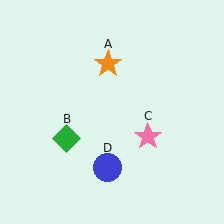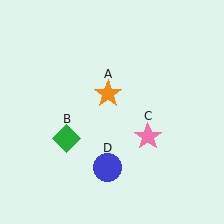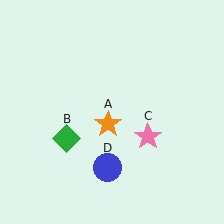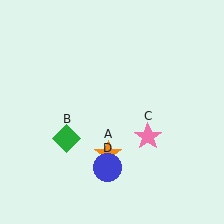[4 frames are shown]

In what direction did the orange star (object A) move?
The orange star (object A) moved down.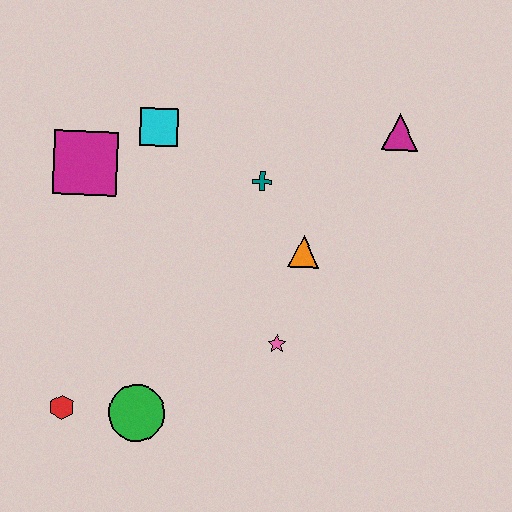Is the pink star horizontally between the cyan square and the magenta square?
No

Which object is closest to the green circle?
The red hexagon is closest to the green circle.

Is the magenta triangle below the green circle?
No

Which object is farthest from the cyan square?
The red hexagon is farthest from the cyan square.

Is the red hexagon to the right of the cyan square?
No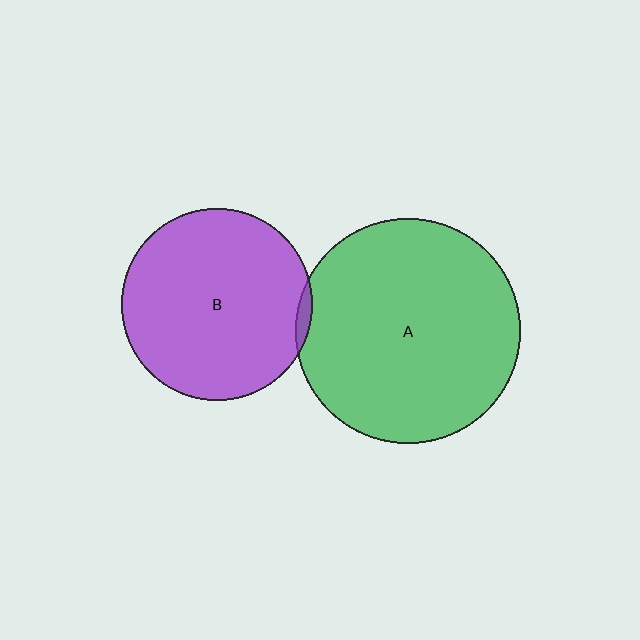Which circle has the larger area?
Circle A (green).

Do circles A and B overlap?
Yes.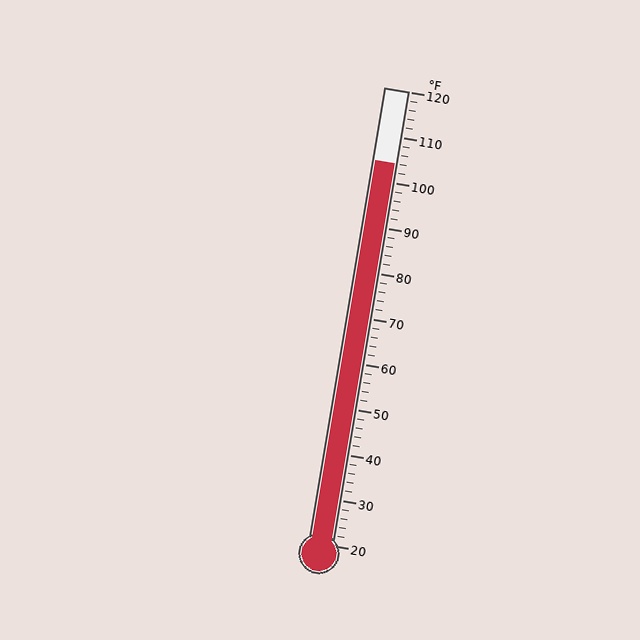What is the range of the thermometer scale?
The thermometer scale ranges from 20°F to 120°F.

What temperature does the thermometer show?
The thermometer shows approximately 104°F.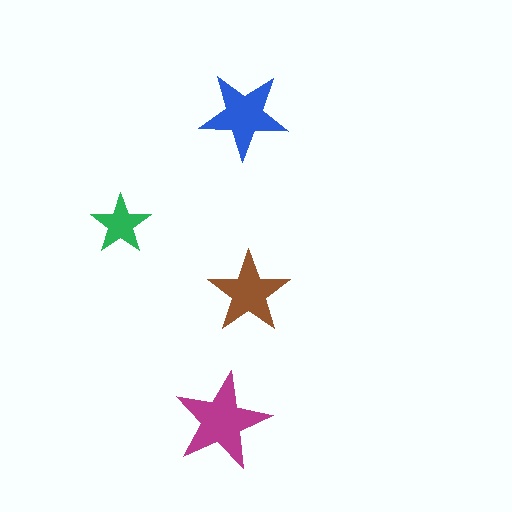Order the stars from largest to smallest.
the magenta one, the blue one, the brown one, the green one.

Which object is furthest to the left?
The green star is leftmost.